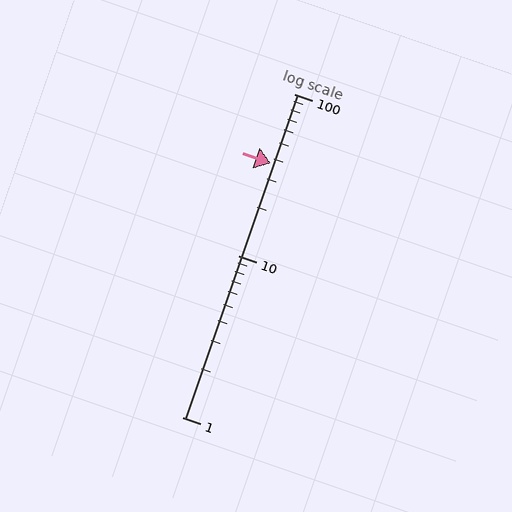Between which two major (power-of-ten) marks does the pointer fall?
The pointer is between 10 and 100.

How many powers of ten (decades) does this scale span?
The scale spans 2 decades, from 1 to 100.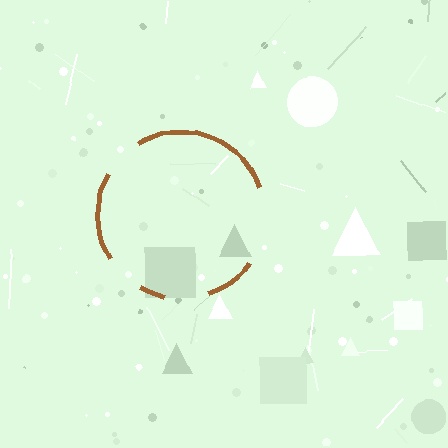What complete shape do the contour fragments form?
The contour fragments form a circle.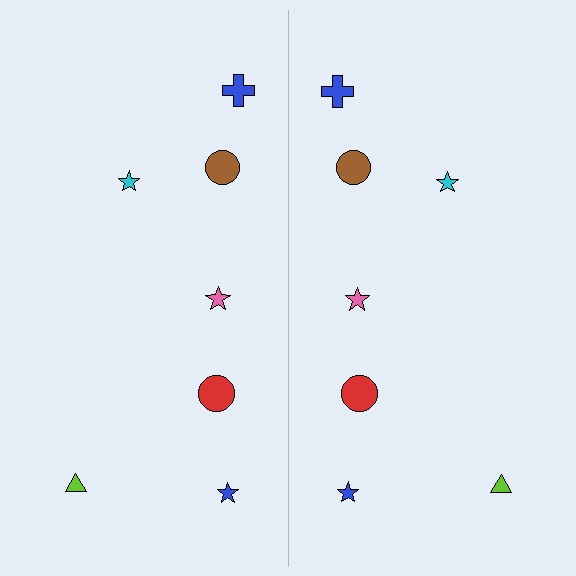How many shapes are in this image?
There are 14 shapes in this image.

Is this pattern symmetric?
Yes, this pattern has bilateral (reflection) symmetry.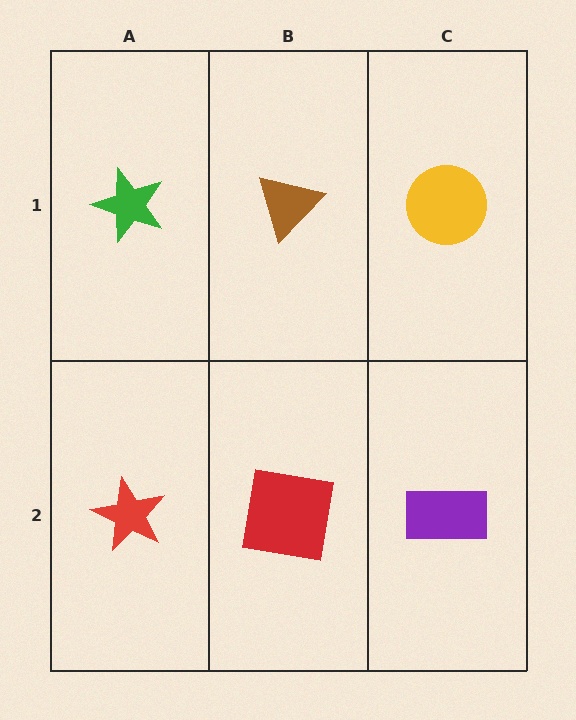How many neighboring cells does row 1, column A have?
2.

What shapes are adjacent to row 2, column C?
A yellow circle (row 1, column C), a red square (row 2, column B).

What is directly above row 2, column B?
A brown triangle.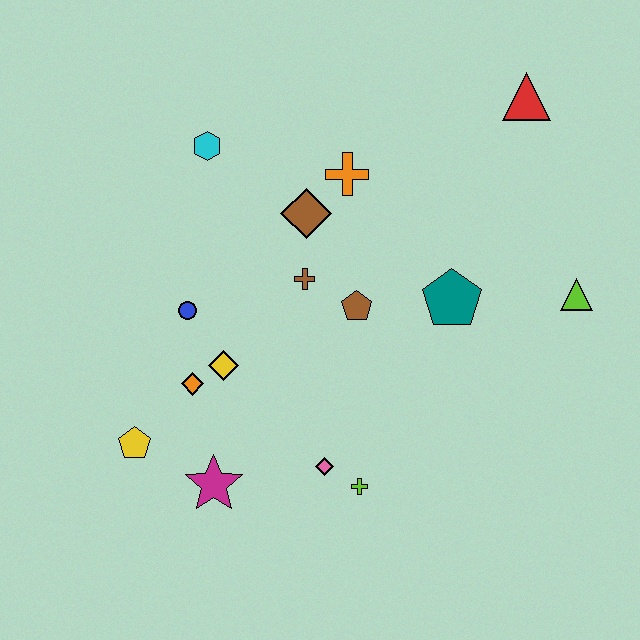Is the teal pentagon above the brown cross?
No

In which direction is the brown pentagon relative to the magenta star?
The brown pentagon is above the magenta star.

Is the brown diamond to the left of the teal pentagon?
Yes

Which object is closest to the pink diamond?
The lime cross is closest to the pink diamond.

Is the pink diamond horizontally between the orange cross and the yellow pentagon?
Yes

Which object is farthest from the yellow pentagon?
The red triangle is farthest from the yellow pentagon.